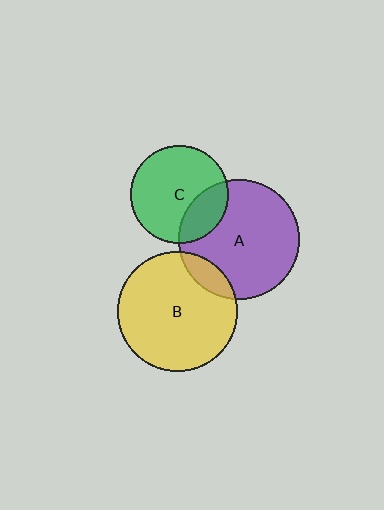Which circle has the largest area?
Circle B (yellow).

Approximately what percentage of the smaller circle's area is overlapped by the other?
Approximately 25%.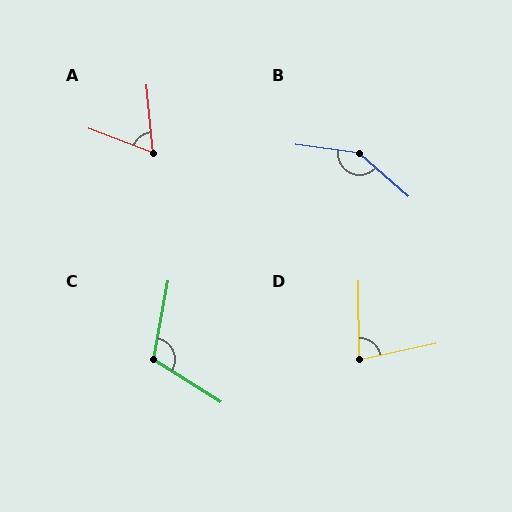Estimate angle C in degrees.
Approximately 112 degrees.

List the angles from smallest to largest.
A (64°), D (79°), C (112°), B (147°).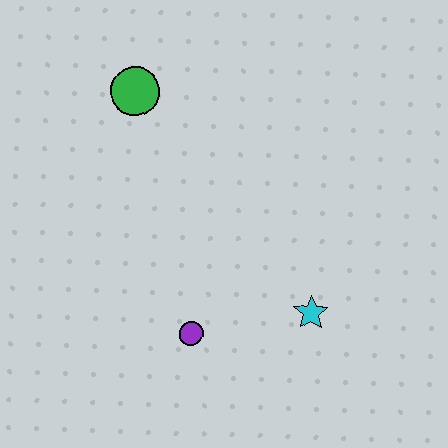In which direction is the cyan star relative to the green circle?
The cyan star is below the green circle.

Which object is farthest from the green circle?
The cyan star is farthest from the green circle.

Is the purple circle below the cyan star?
Yes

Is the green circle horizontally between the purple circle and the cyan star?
No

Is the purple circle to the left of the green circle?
No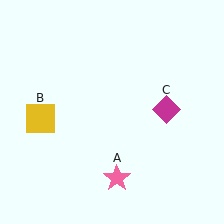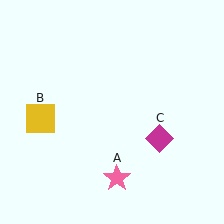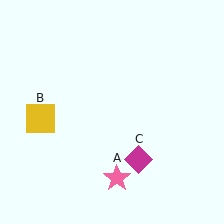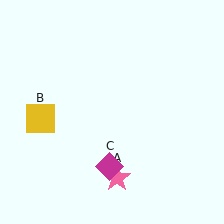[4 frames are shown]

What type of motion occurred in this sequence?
The magenta diamond (object C) rotated clockwise around the center of the scene.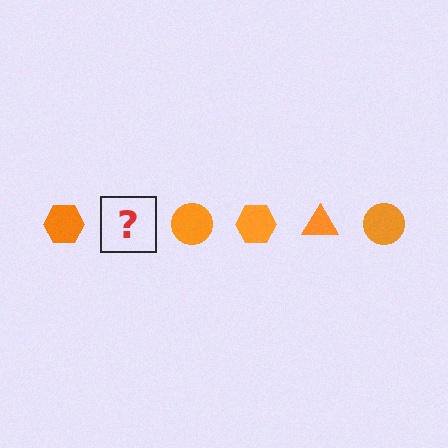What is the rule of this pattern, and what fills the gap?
The rule is that the pattern cycles through hexagon, triangle, circle shapes in orange. The gap should be filled with an orange triangle.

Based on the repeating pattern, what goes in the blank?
The blank should be an orange triangle.